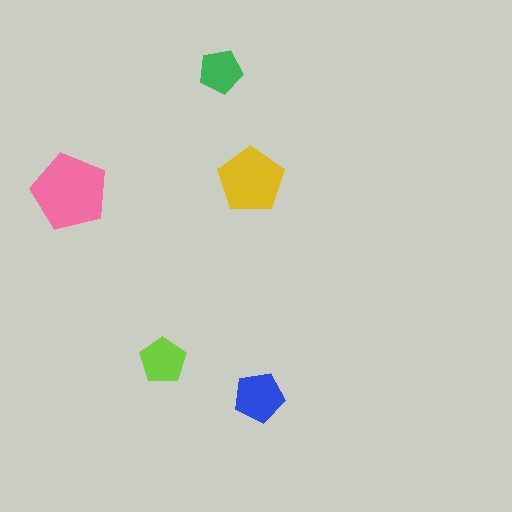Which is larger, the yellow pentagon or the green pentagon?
The yellow one.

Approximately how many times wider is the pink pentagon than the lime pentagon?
About 1.5 times wider.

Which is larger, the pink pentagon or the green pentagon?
The pink one.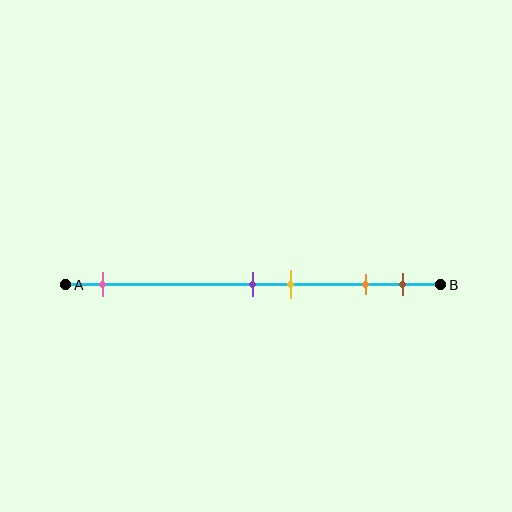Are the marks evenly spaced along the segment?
No, the marks are not evenly spaced.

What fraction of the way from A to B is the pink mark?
The pink mark is approximately 10% (0.1) of the way from A to B.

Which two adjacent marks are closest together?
The purple and yellow marks are the closest adjacent pair.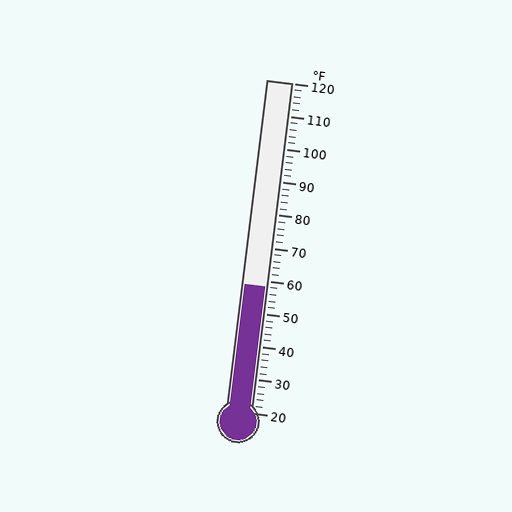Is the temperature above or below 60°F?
The temperature is below 60°F.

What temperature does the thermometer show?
The thermometer shows approximately 58°F.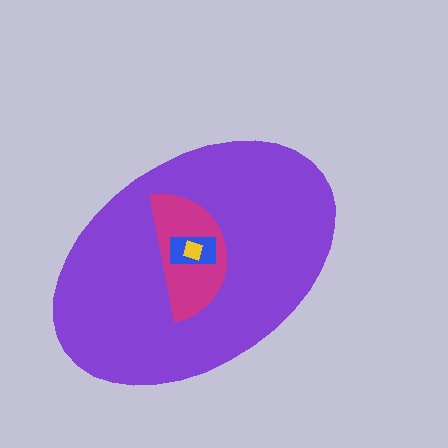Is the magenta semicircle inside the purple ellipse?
Yes.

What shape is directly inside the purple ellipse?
The magenta semicircle.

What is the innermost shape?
The yellow diamond.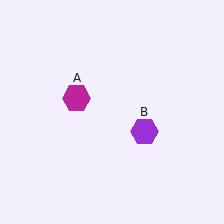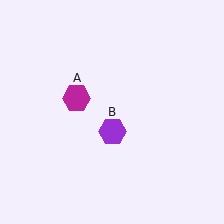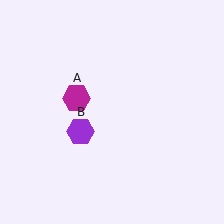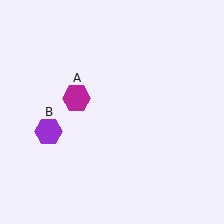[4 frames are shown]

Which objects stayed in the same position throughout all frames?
Magenta hexagon (object A) remained stationary.